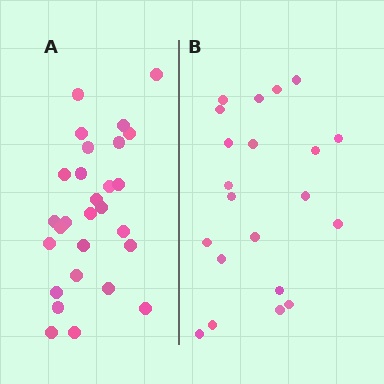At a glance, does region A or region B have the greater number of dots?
Region A (the left region) has more dots.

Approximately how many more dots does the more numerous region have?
Region A has roughly 8 or so more dots than region B.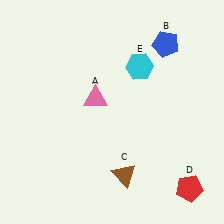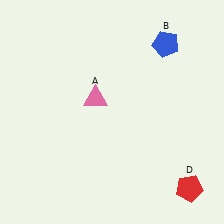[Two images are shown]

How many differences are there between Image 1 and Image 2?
There are 2 differences between the two images.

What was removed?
The brown triangle (C), the cyan hexagon (E) were removed in Image 2.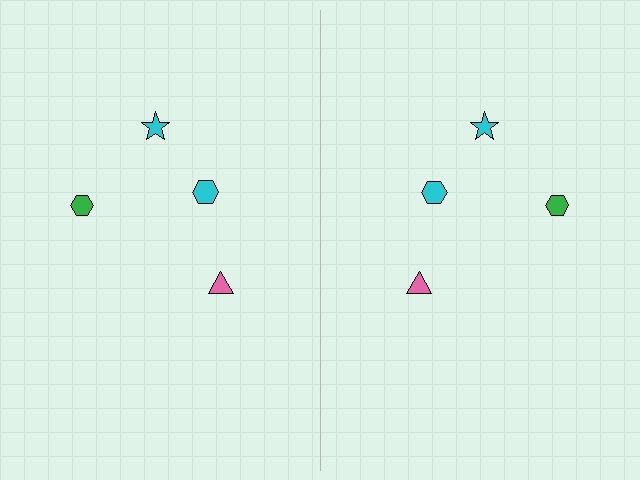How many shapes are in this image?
There are 8 shapes in this image.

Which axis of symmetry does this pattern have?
The pattern has a vertical axis of symmetry running through the center of the image.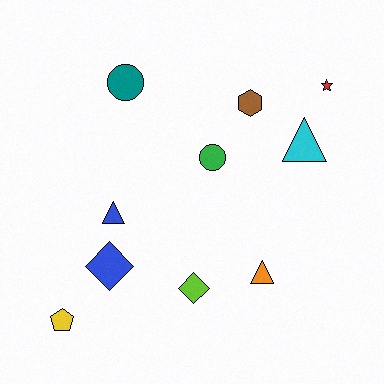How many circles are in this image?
There are 2 circles.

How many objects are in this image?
There are 10 objects.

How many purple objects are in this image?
There are no purple objects.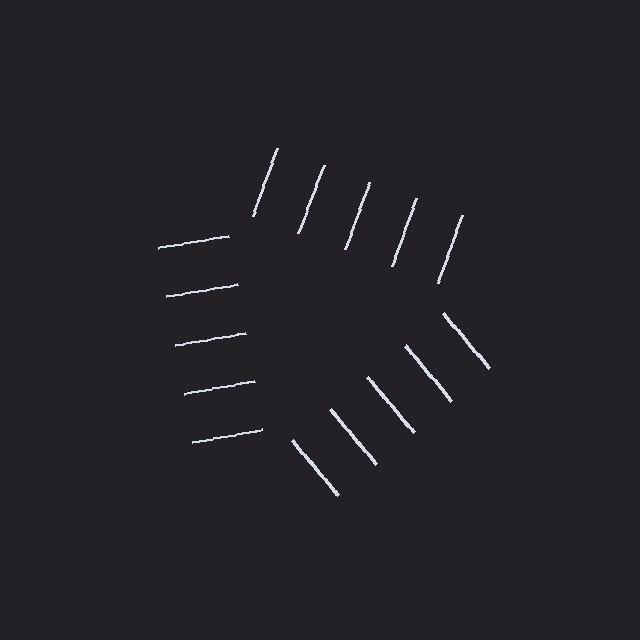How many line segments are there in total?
15 — 5 along each of the 3 edges.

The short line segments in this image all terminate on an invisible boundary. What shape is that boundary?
An illusory triangle — the line segments terminate on its edges but no continuous stroke is drawn.